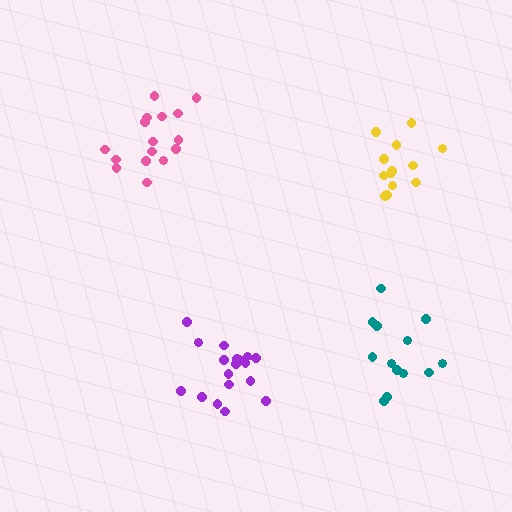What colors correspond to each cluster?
The clusters are colored: pink, yellow, teal, purple.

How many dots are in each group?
Group 1: 16 dots, Group 2: 13 dots, Group 3: 13 dots, Group 4: 18 dots (60 total).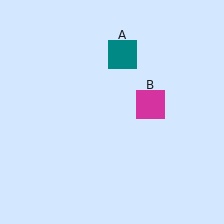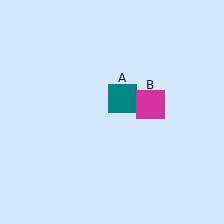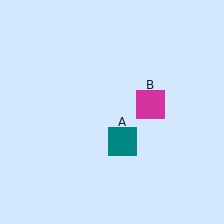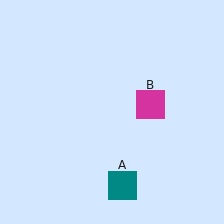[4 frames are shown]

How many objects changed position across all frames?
1 object changed position: teal square (object A).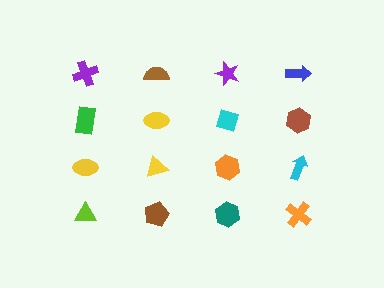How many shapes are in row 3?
4 shapes.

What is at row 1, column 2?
A brown semicircle.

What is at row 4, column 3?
A teal hexagon.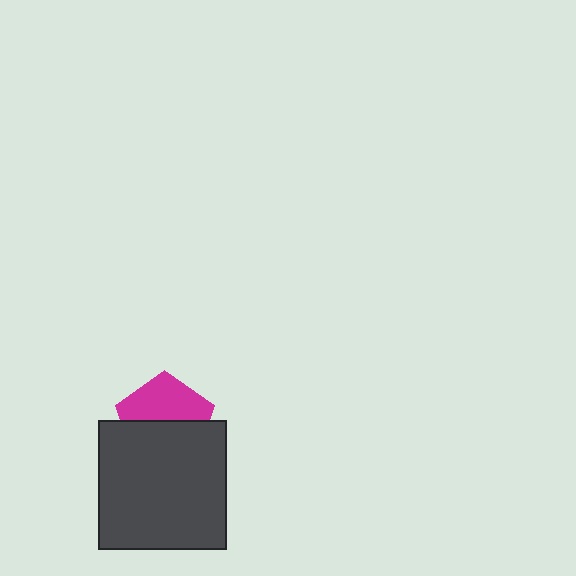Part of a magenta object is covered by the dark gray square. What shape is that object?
It is a pentagon.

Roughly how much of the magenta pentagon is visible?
About half of it is visible (roughly 48%).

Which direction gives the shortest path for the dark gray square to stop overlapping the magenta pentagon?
Moving down gives the shortest separation.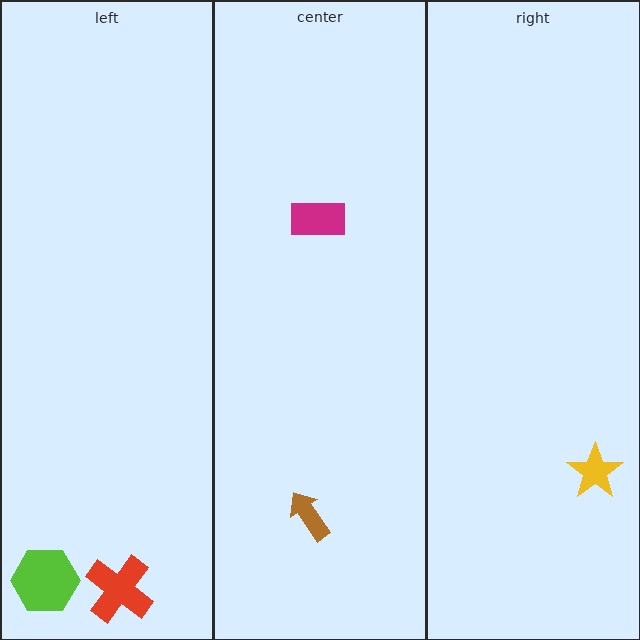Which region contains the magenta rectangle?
The center region.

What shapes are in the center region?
The magenta rectangle, the brown arrow.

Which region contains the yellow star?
The right region.